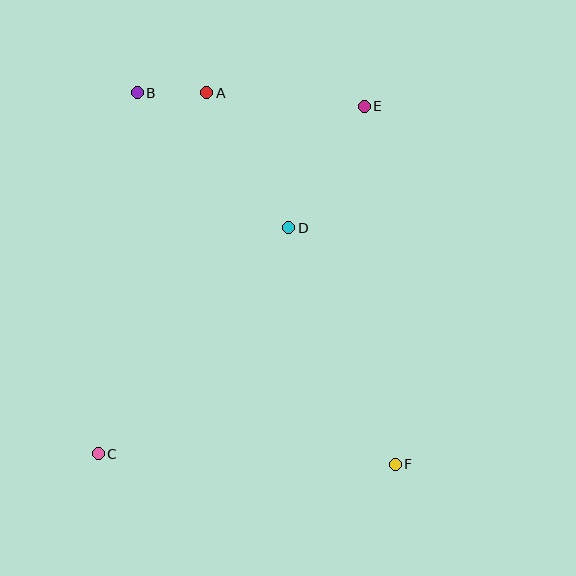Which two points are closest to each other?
Points A and B are closest to each other.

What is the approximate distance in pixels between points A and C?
The distance between A and C is approximately 377 pixels.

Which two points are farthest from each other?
Points B and F are farthest from each other.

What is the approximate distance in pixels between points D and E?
The distance between D and E is approximately 143 pixels.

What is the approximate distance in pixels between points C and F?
The distance between C and F is approximately 297 pixels.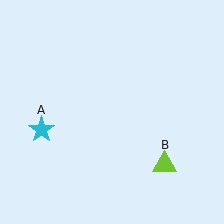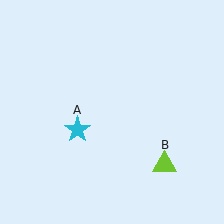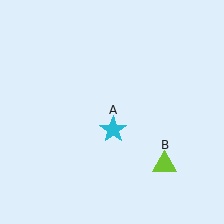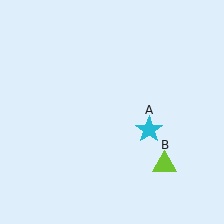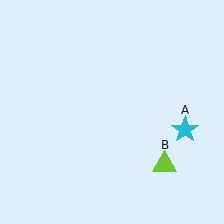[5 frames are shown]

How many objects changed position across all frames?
1 object changed position: cyan star (object A).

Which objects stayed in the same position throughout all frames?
Lime triangle (object B) remained stationary.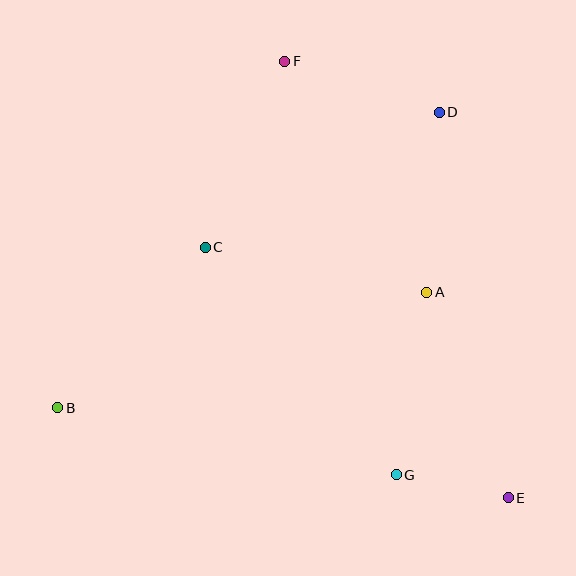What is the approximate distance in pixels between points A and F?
The distance between A and F is approximately 271 pixels.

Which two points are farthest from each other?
Points E and F are farthest from each other.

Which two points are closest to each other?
Points E and G are closest to each other.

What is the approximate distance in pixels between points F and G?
The distance between F and G is approximately 428 pixels.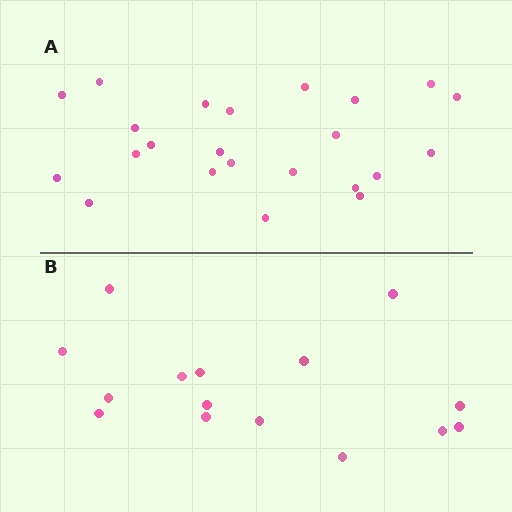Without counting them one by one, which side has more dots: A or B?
Region A (the top region) has more dots.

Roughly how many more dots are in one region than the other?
Region A has roughly 8 or so more dots than region B.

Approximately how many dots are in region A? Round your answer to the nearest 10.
About 20 dots. (The exact count is 23, which rounds to 20.)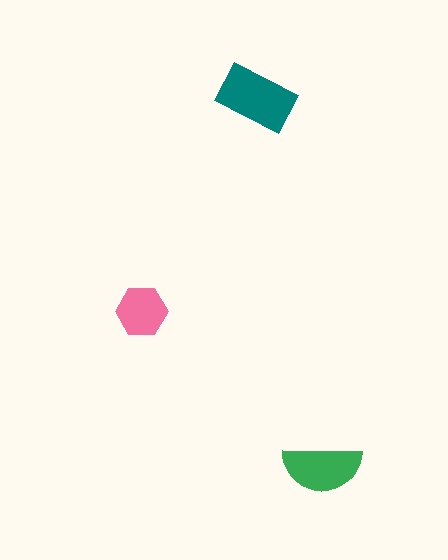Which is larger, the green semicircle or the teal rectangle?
The teal rectangle.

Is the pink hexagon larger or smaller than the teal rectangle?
Smaller.